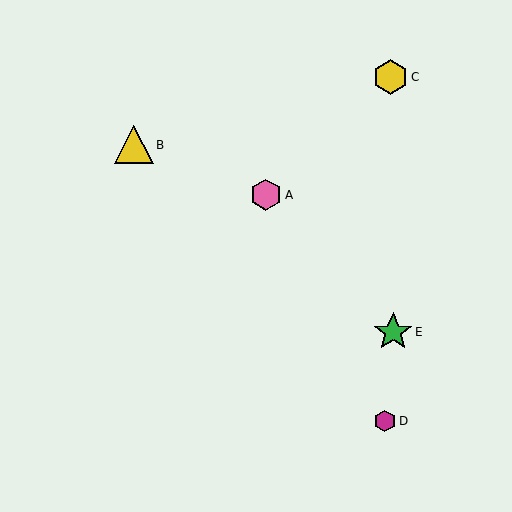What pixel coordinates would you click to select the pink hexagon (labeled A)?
Click at (266, 195) to select the pink hexagon A.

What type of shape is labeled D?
Shape D is a magenta hexagon.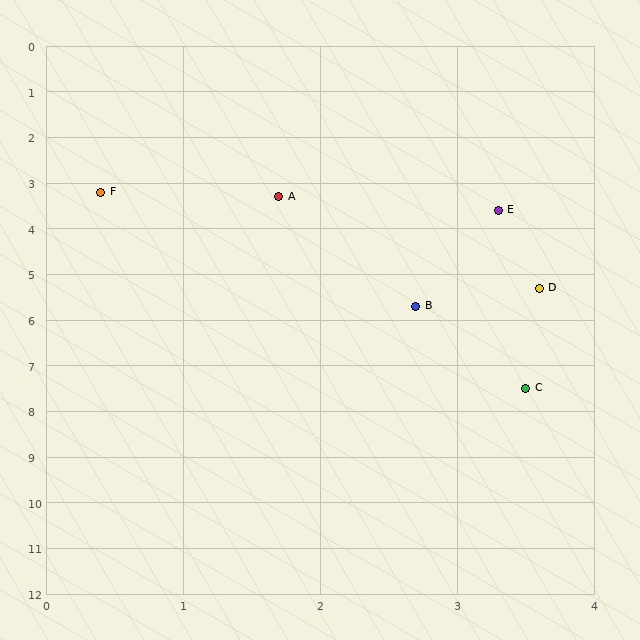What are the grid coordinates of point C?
Point C is at approximately (3.5, 7.5).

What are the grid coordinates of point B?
Point B is at approximately (2.7, 5.7).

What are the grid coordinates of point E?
Point E is at approximately (3.3, 3.6).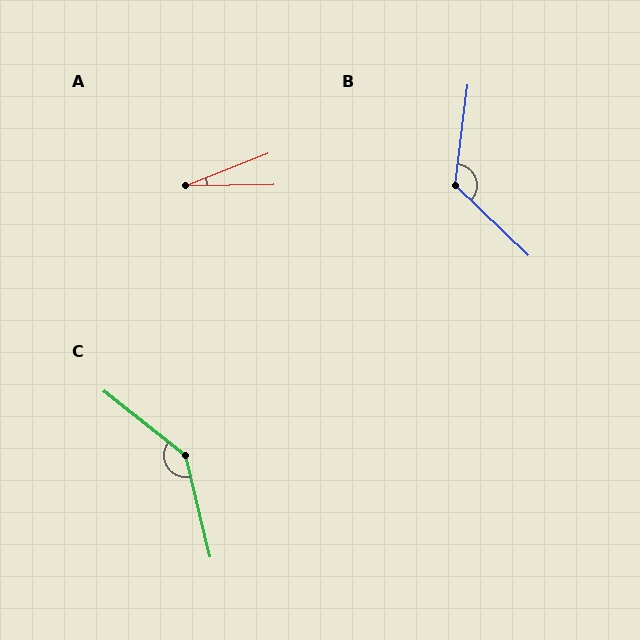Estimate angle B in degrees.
Approximately 127 degrees.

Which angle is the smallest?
A, at approximately 20 degrees.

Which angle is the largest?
C, at approximately 142 degrees.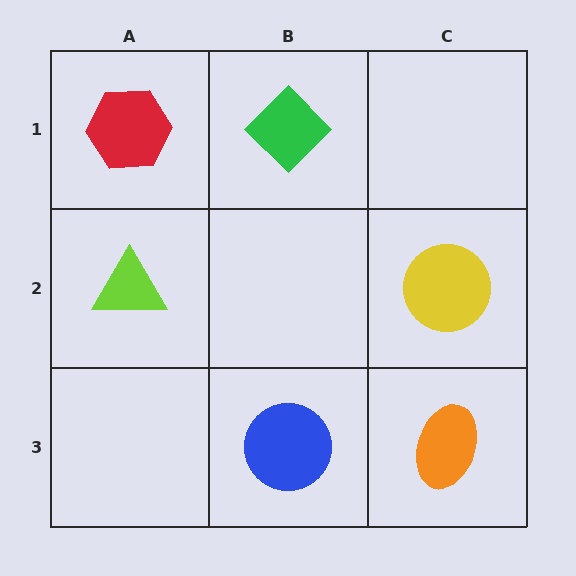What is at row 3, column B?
A blue circle.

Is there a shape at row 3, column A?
No, that cell is empty.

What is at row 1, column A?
A red hexagon.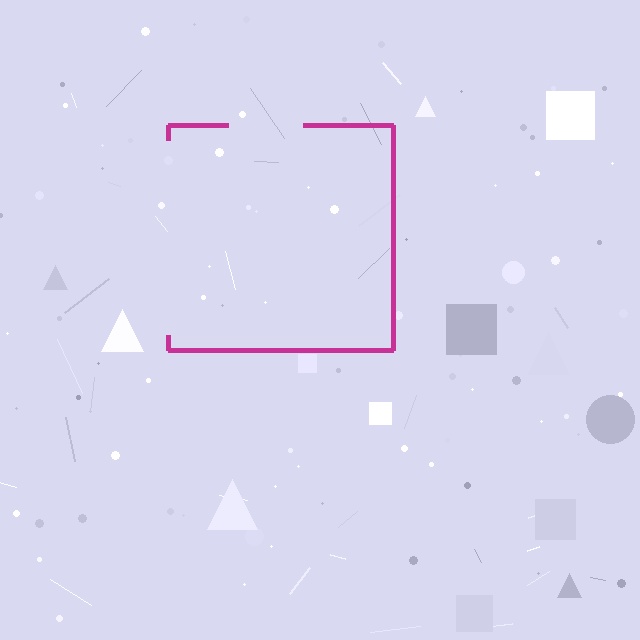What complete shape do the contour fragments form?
The contour fragments form a square.